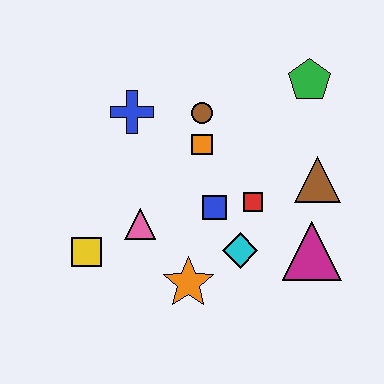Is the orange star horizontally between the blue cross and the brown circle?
Yes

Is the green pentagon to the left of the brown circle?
No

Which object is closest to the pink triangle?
The yellow square is closest to the pink triangle.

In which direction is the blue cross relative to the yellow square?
The blue cross is above the yellow square.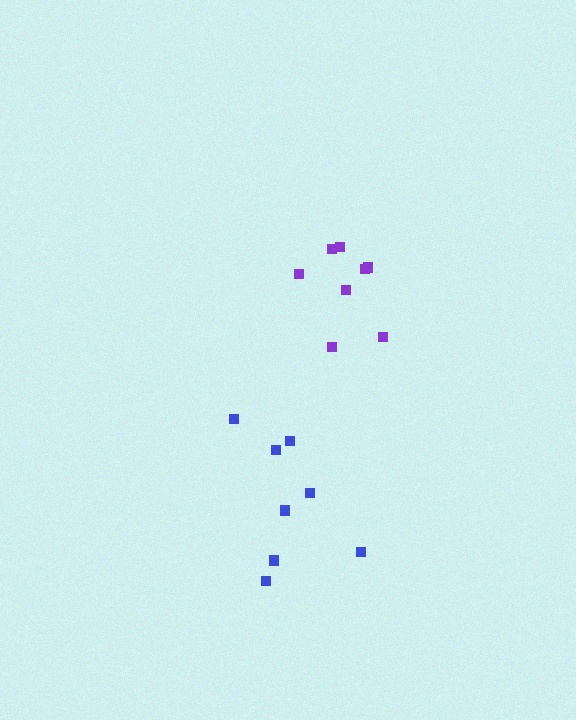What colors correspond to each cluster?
The clusters are colored: purple, blue.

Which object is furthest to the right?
The purple cluster is rightmost.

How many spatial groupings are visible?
There are 2 spatial groupings.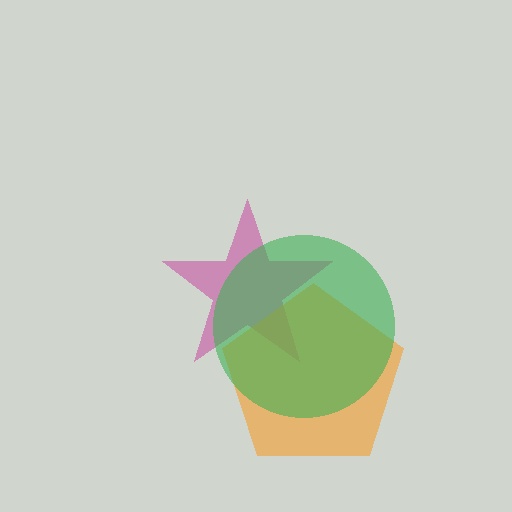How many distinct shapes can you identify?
There are 3 distinct shapes: a magenta star, an orange pentagon, a green circle.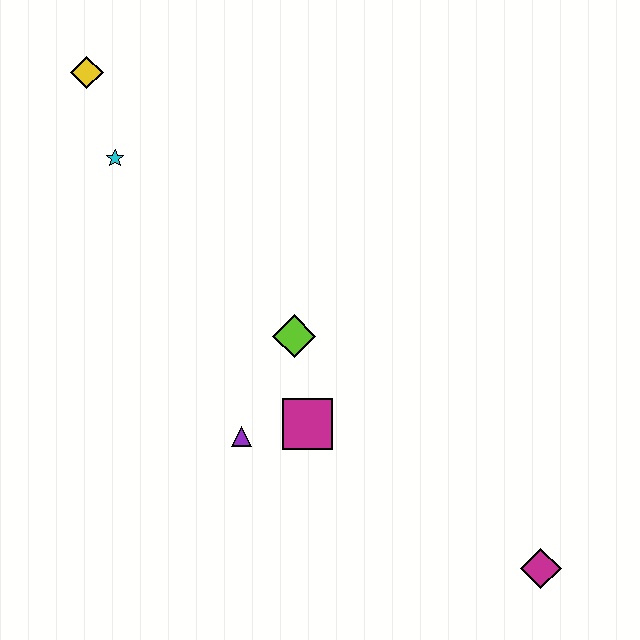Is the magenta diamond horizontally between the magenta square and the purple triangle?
No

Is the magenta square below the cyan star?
Yes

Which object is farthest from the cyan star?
The magenta diamond is farthest from the cyan star.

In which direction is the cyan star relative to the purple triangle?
The cyan star is above the purple triangle.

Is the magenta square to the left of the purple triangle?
No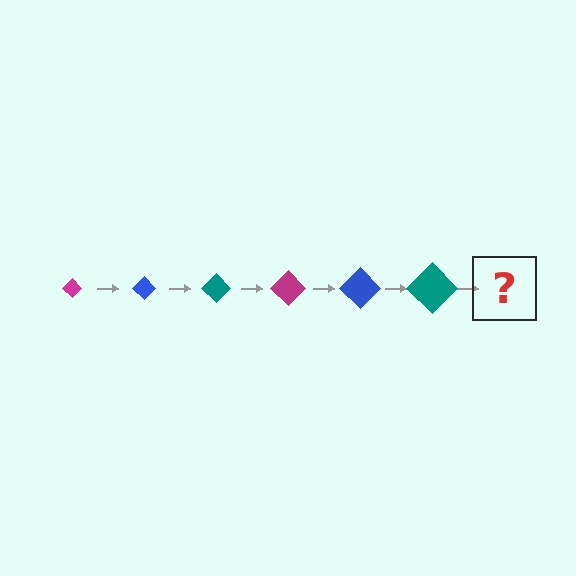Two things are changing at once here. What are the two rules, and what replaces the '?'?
The two rules are that the diamond grows larger each step and the color cycles through magenta, blue, and teal. The '?' should be a magenta diamond, larger than the previous one.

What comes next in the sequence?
The next element should be a magenta diamond, larger than the previous one.